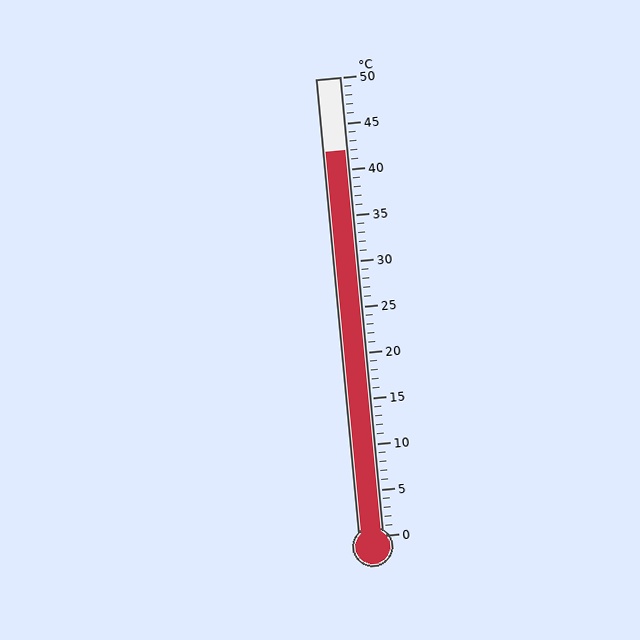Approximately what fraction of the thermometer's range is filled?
The thermometer is filled to approximately 85% of its range.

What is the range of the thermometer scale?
The thermometer scale ranges from 0°C to 50°C.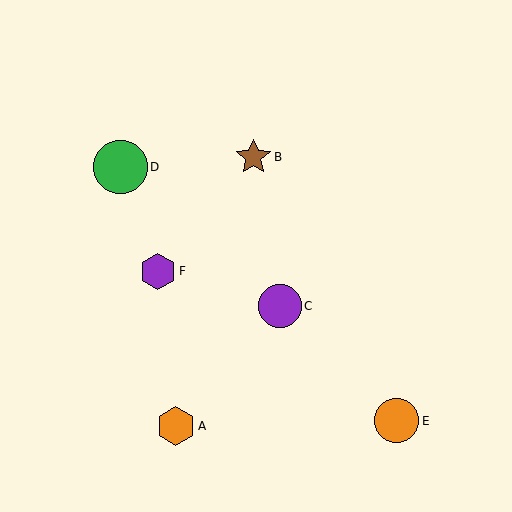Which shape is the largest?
The green circle (labeled D) is the largest.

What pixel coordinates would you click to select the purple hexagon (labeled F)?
Click at (158, 271) to select the purple hexagon F.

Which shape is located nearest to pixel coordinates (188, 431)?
The orange hexagon (labeled A) at (176, 426) is nearest to that location.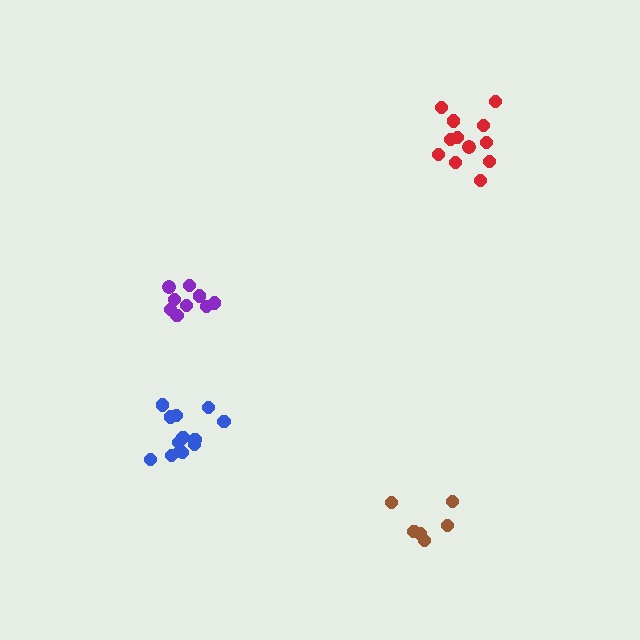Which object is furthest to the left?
The blue cluster is leftmost.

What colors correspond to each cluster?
The clusters are colored: brown, red, blue, purple.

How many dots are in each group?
Group 1: 7 dots, Group 2: 12 dots, Group 3: 13 dots, Group 4: 9 dots (41 total).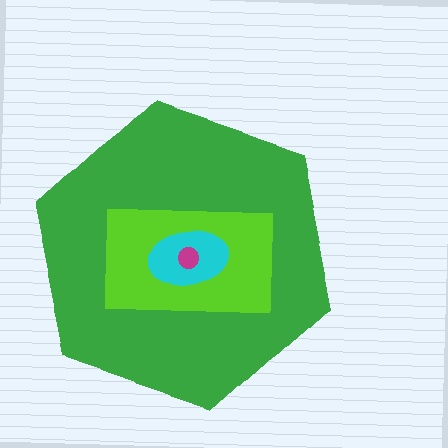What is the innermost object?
The magenta circle.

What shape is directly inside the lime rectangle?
The cyan ellipse.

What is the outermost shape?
The green hexagon.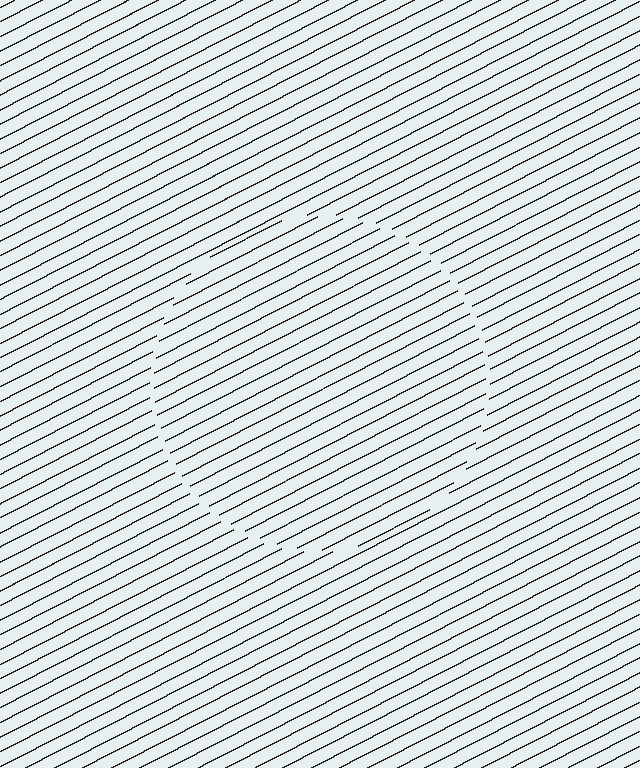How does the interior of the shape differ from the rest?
The interior of the shape contains the same grating, shifted by half a period — the contour is defined by the phase discontinuity where line-ends from the inner and outer gratings abut.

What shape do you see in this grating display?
An illusory circle. The interior of the shape contains the same grating, shifted by half a period — the contour is defined by the phase discontinuity where line-ends from the inner and outer gratings abut.